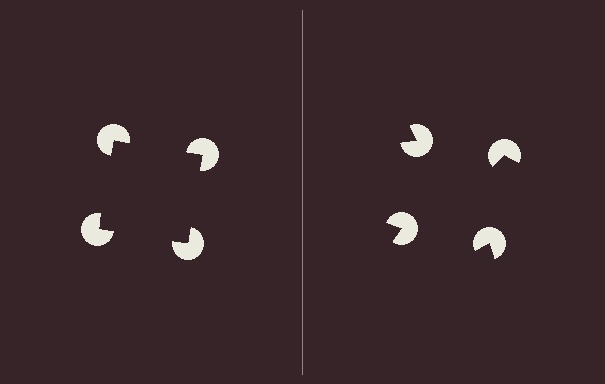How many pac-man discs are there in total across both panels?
8 — 4 on each side.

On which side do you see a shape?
An illusory square appears on the left side. On the right side the wedge cuts are rotated, so no coherent shape forms.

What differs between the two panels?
The pac-man discs are positioned identically on both sides; only the wedge orientations differ. On the left they align to a square; on the right they are misaligned.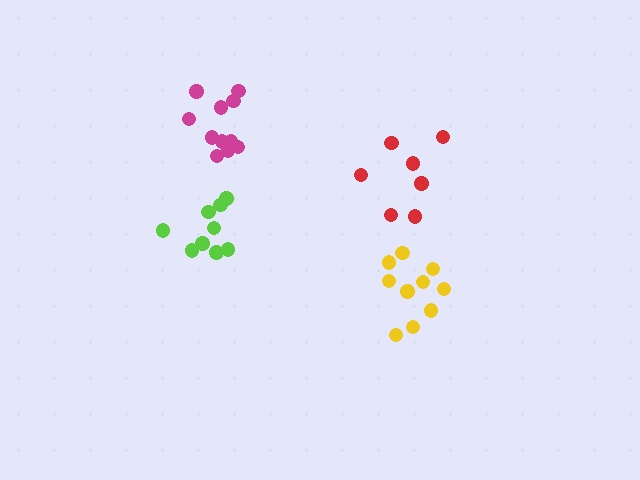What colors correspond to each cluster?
The clusters are colored: yellow, lime, magenta, red.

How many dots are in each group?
Group 1: 10 dots, Group 2: 9 dots, Group 3: 11 dots, Group 4: 7 dots (37 total).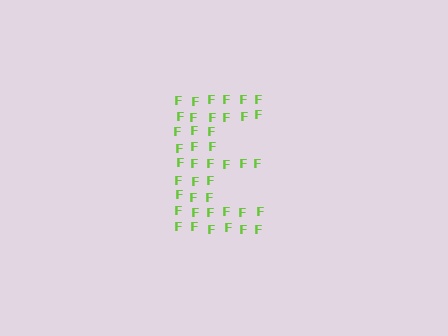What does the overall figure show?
The overall figure shows the letter E.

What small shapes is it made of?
It is made of small letter F's.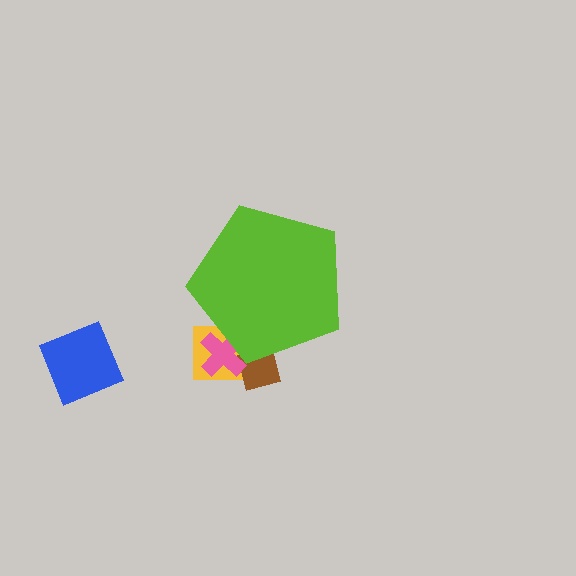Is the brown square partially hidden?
Yes, the brown square is partially hidden behind the lime pentagon.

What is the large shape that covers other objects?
A lime pentagon.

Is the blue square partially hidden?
No, the blue square is fully visible.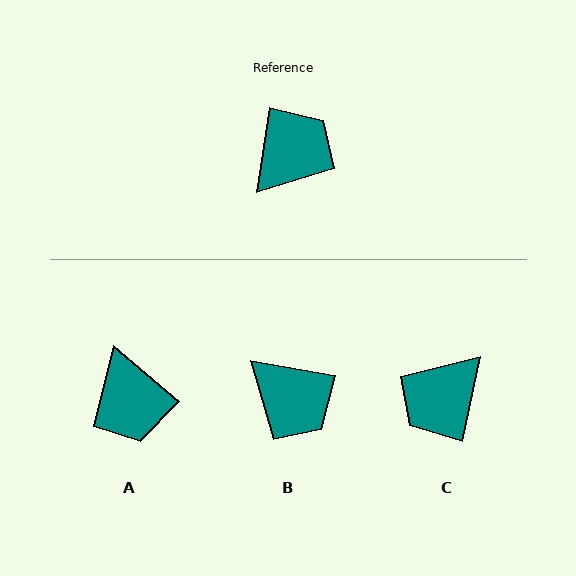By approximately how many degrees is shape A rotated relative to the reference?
Approximately 121 degrees clockwise.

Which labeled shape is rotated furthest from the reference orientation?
C, about 177 degrees away.